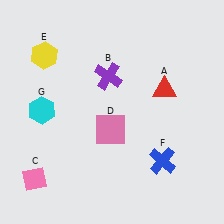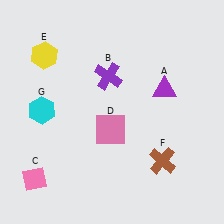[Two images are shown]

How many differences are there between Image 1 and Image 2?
There are 2 differences between the two images.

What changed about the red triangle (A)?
In Image 1, A is red. In Image 2, it changed to purple.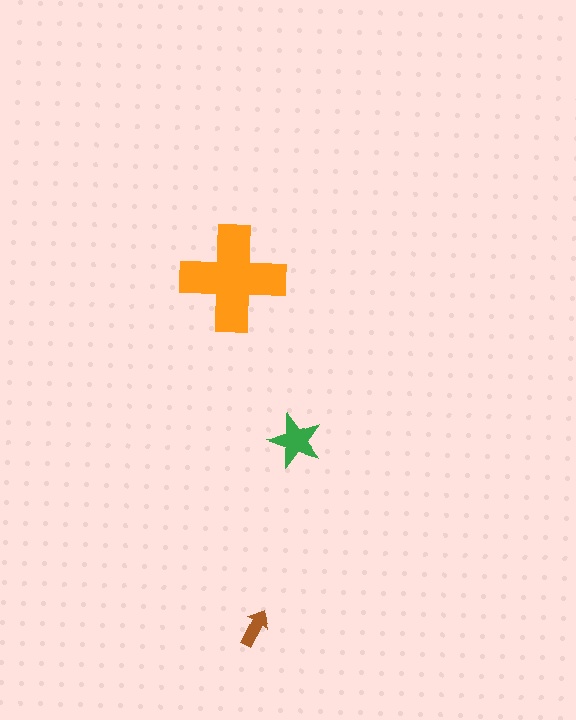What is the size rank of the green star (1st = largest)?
2nd.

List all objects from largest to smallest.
The orange cross, the green star, the brown arrow.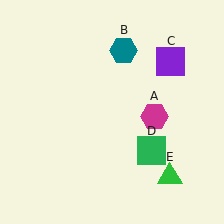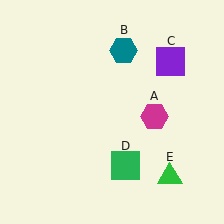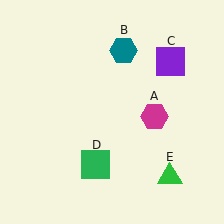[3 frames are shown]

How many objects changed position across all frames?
1 object changed position: green square (object D).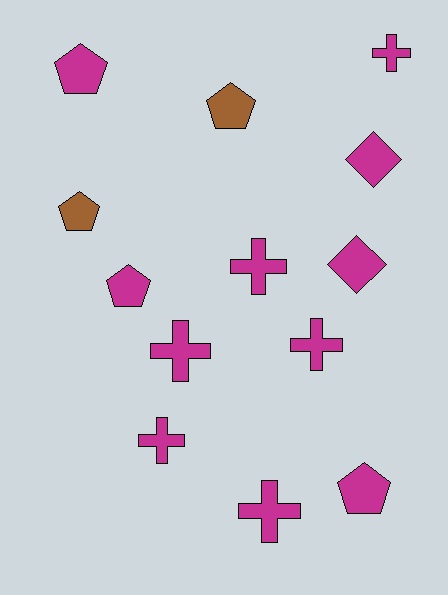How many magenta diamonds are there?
There are 2 magenta diamonds.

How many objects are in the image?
There are 13 objects.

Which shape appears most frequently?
Cross, with 6 objects.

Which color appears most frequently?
Magenta, with 11 objects.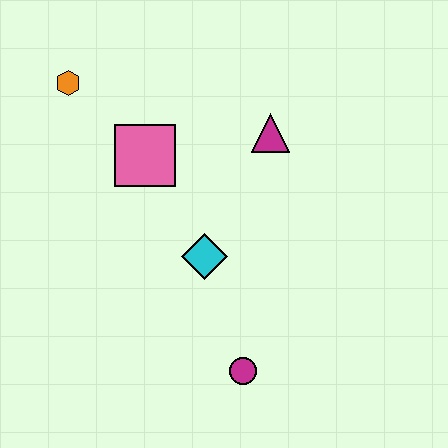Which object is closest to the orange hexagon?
The pink square is closest to the orange hexagon.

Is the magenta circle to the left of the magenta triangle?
Yes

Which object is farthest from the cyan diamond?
The orange hexagon is farthest from the cyan diamond.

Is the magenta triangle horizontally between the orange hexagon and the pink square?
No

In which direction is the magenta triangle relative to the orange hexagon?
The magenta triangle is to the right of the orange hexagon.